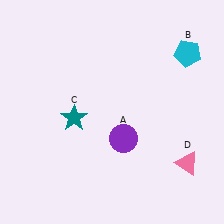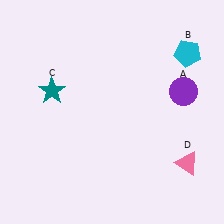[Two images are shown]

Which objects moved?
The objects that moved are: the purple circle (A), the teal star (C).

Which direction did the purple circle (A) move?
The purple circle (A) moved right.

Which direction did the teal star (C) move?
The teal star (C) moved up.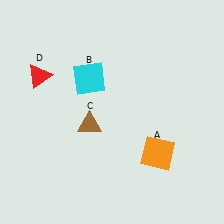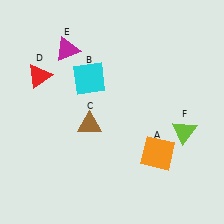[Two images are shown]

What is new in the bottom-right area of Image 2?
A lime triangle (F) was added in the bottom-right area of Image 2.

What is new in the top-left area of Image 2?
A magenta triangle (E) was added in the top-left area of Image 2.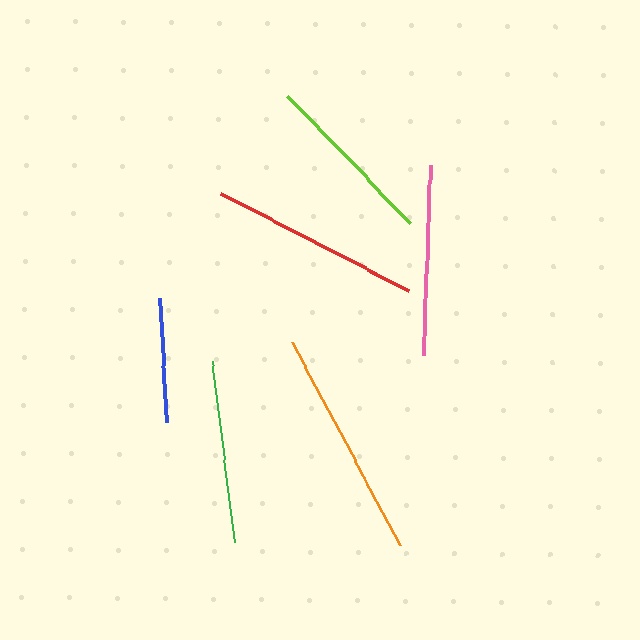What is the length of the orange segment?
The orange segment is approximately 230 pixels long.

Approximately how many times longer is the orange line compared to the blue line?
The orange line is approximately 1.9 times the length of the blue line.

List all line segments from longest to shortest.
From longest to shortest: orange, red, pink, green, lime, blue.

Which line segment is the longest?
The orange line is the longest at approximately 230 pixels.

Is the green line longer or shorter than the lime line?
The green line is longer than the lime line.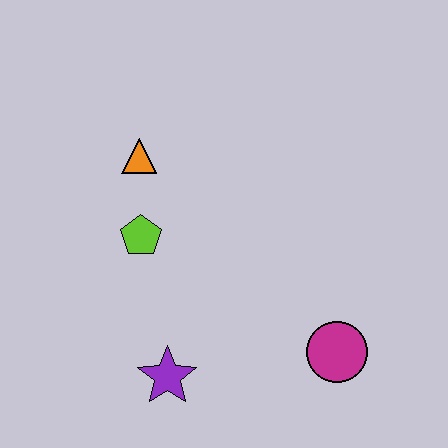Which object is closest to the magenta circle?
The purple star is closest to the magenta circle.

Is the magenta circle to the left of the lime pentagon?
No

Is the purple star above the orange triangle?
No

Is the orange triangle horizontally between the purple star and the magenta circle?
No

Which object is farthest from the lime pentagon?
The magenta circle is farthest from the lime pentagon.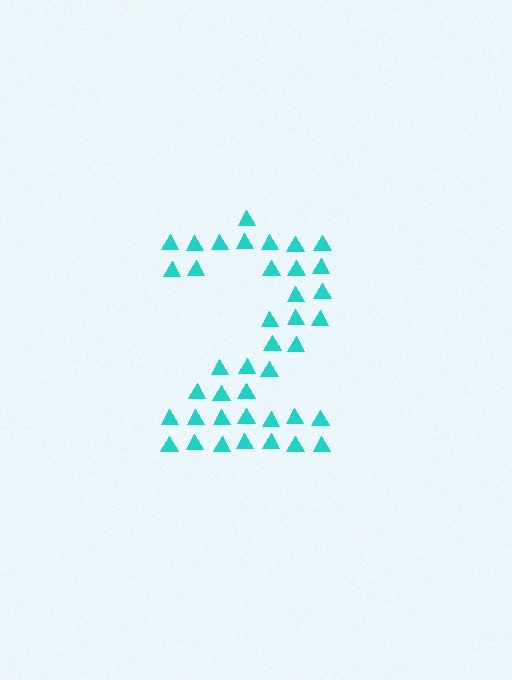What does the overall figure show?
The overall figure shows the digit 2.